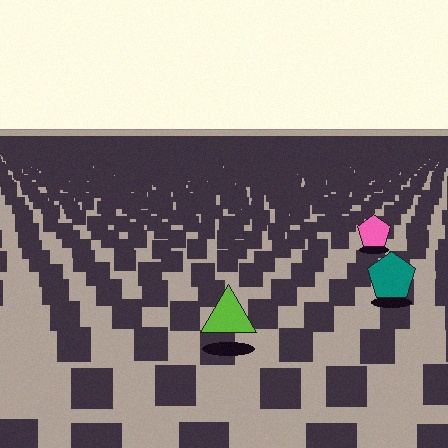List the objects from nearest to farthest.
From nearest to farthest: the lime triangle, the teal pentagon, the pink pentagon.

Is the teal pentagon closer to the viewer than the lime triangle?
No. The lime triangle is closer — you can tell from the texture gradient: the ground texture is coarser near it.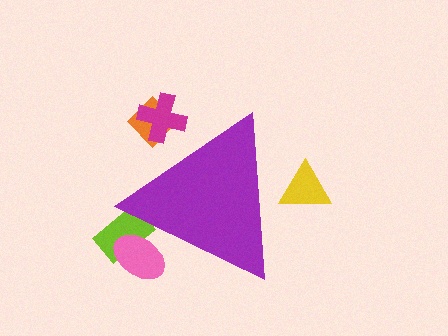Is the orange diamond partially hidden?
Yes, the orange diamond is partially hidden behind the purple triangle.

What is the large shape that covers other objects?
A purple triangle.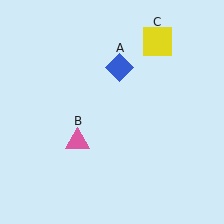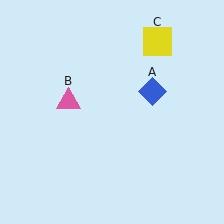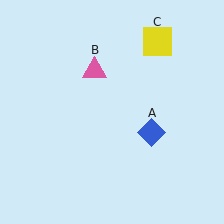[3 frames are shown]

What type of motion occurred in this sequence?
The blue diamond (object A), pink triangle (object B) rotated clockwise around the center of the scene.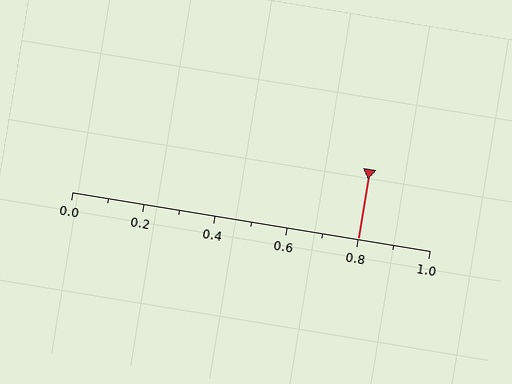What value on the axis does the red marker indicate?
The marker indicates approximately 0.8.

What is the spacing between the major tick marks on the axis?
The major ticks are spaced 0.2 apart.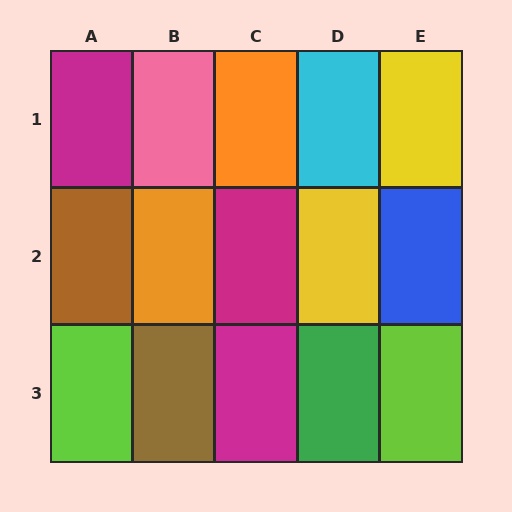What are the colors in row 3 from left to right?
Lime, brown, magenta, green, lime.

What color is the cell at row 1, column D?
Cyan.